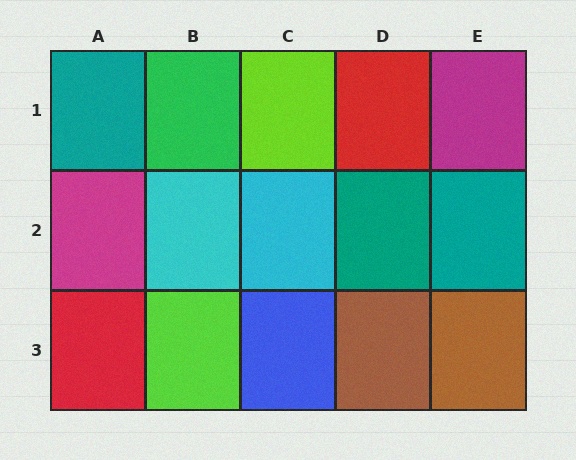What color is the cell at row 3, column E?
Brown.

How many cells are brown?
2 cells are brown.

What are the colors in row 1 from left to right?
Teal, green, lime, red, magenta.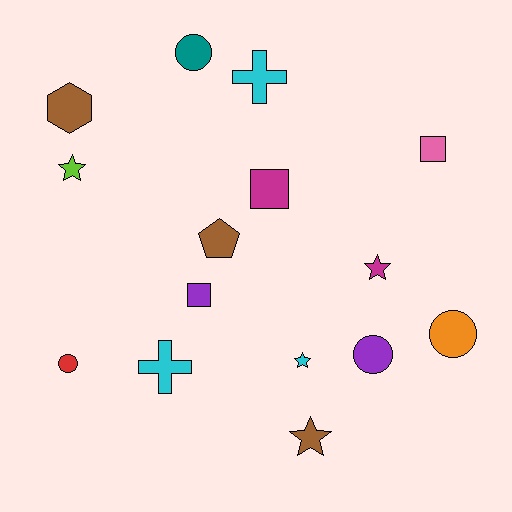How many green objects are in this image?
There are no green objects.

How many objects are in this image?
There are 15 objects.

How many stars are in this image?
There are 4 stars.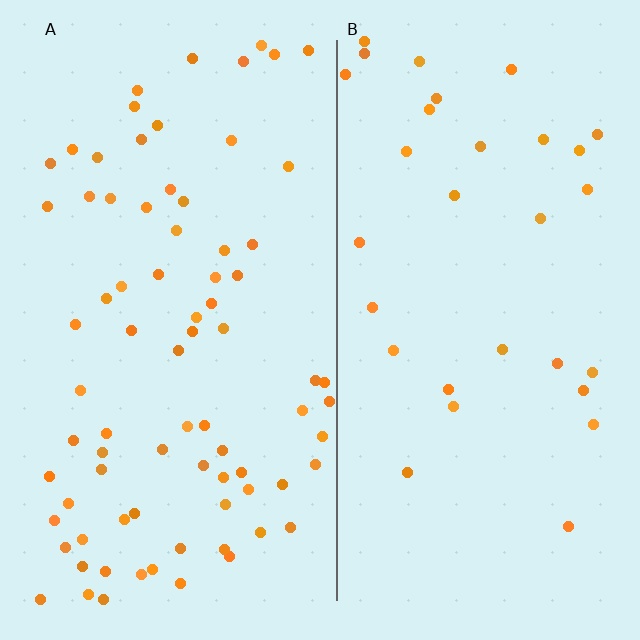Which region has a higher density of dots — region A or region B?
A (the left).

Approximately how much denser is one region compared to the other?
Approximately 2.5× — region A over region B.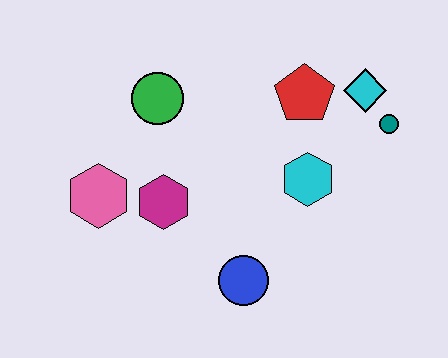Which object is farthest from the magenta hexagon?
The teal circle is farthest from the magenta hexagon.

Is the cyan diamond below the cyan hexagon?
No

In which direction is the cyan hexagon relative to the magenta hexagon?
The cyan hexagon is to the right of the magenta hexagon.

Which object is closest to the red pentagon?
The cyan diamond is closest to the red pentagon.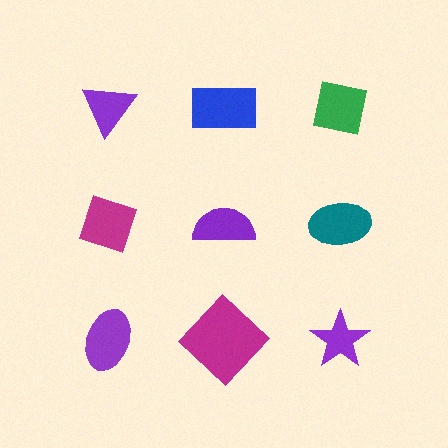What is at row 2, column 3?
A teal ellipse.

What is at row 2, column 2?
A purple semicircle.